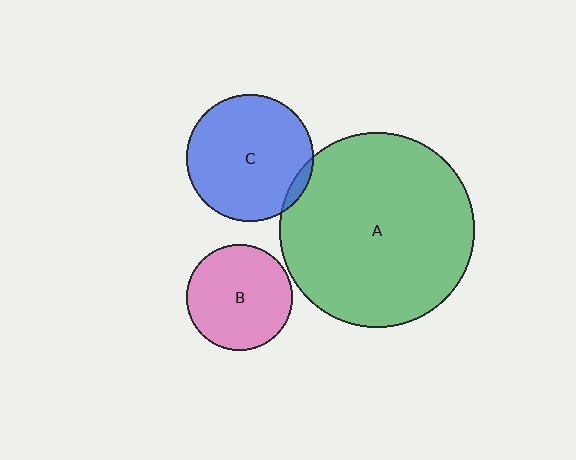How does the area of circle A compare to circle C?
Approximately 2.4 times.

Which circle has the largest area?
Circle A (green).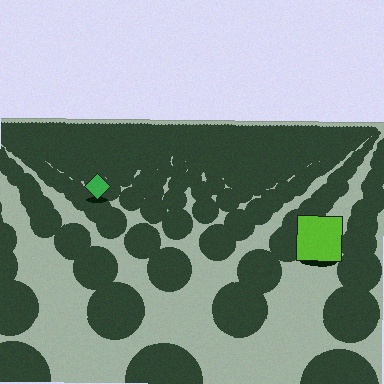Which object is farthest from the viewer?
The green diamond is farthest from the viewer. It appears smaller and the ground texture around it is denser.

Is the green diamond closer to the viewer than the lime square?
No. The lime square is closer — you can tell from the texture gradient: the ground texture is coarser near it.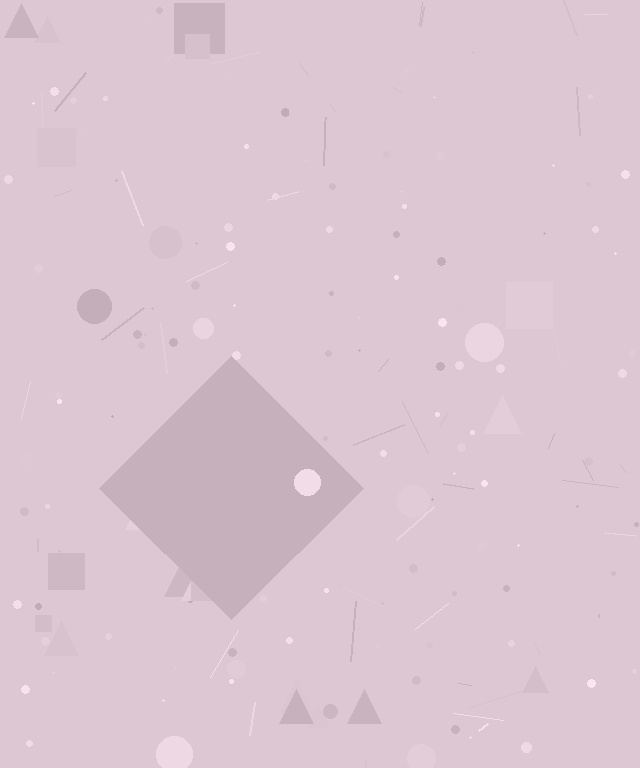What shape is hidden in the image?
A diamond is hidden in the image.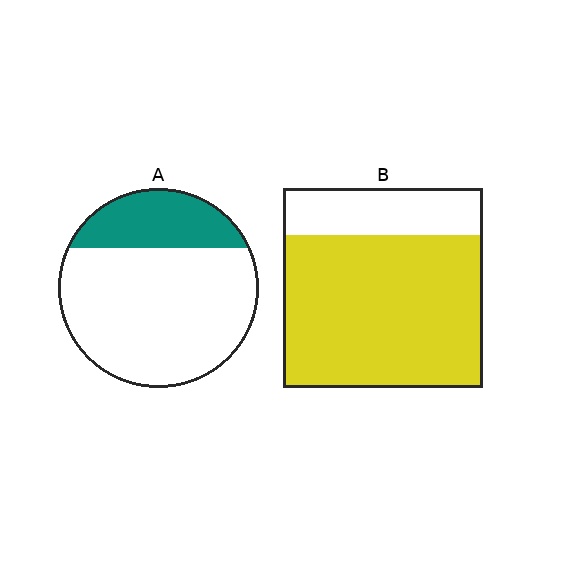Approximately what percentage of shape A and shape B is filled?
A is approximately 25% and B is approximately 75%.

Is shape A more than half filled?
No.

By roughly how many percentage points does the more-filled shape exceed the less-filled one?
By roughly 50 percentage points (B over A).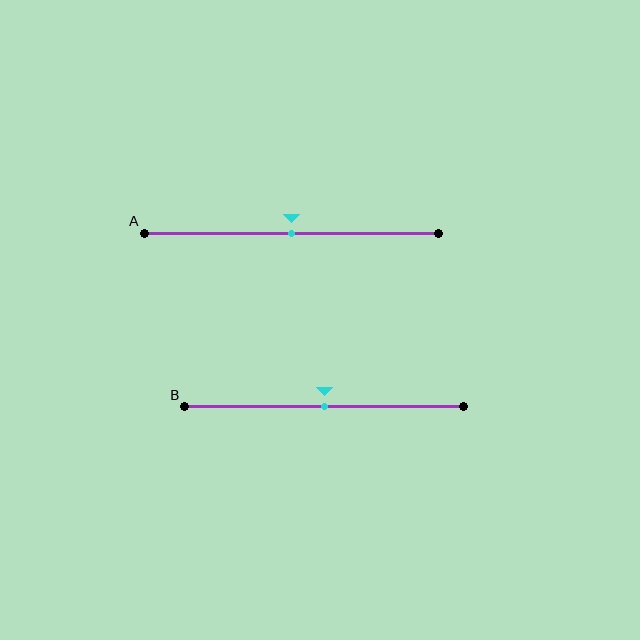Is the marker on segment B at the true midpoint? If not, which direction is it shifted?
Yes, the marker on segment B is at the true midpoint.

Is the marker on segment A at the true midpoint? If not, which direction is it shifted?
Yes, the marker on segment A is at the true midpoint.